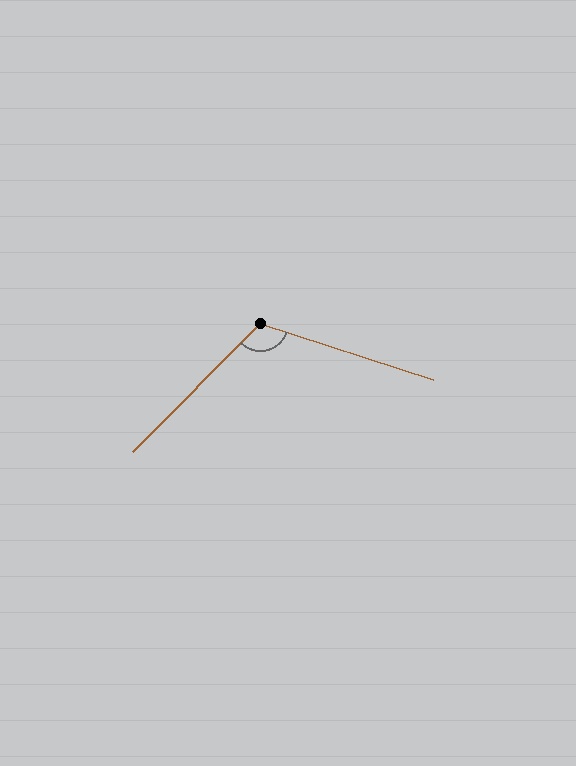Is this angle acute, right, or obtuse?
It is obtuse.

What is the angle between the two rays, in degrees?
Approximately 117 degrees.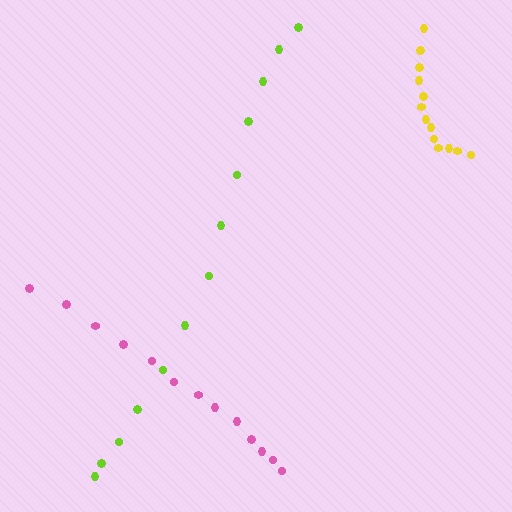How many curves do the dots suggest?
There are 3 distinct paths.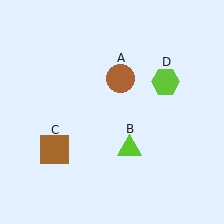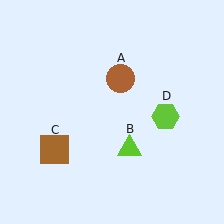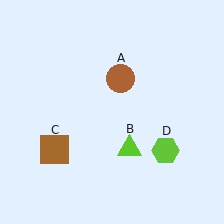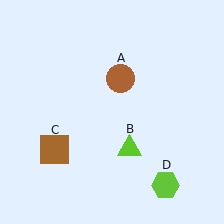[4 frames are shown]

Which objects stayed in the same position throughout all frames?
Brown circle (object A) and lime triangle (object B) and brown square (object C) remained stationary.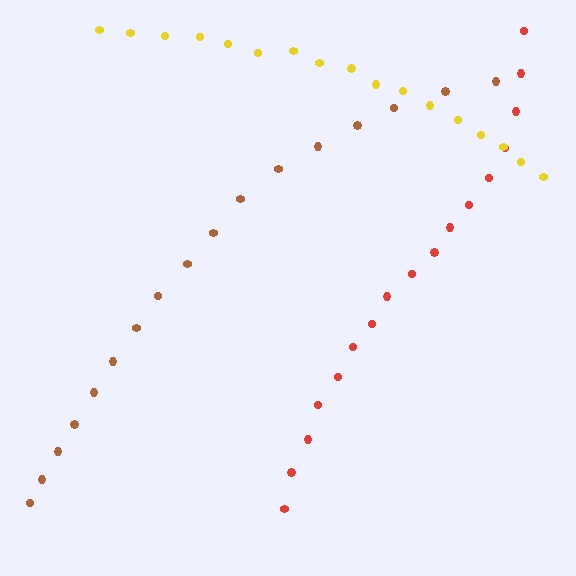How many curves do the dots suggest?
There are 3 distinct paths.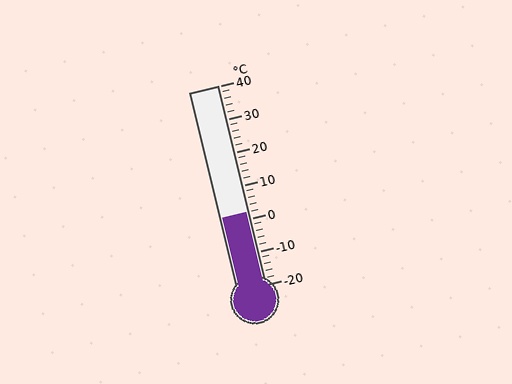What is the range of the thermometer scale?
The thermometer scale ranges from -20°C to 40°C.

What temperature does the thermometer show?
The thermometer shows approximately 2°C.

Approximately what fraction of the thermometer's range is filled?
The thermometer is filled to approximately 35% of its range.